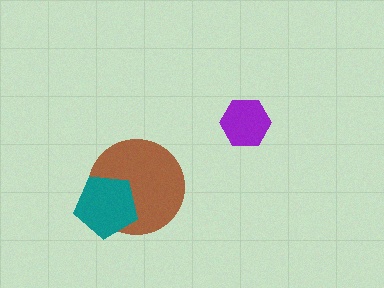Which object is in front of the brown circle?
The teal pentagon is in front of the brown circle.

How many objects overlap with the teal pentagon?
1 object overlaps with the teal pentagon.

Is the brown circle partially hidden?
Yes, it is partially covered by another shape.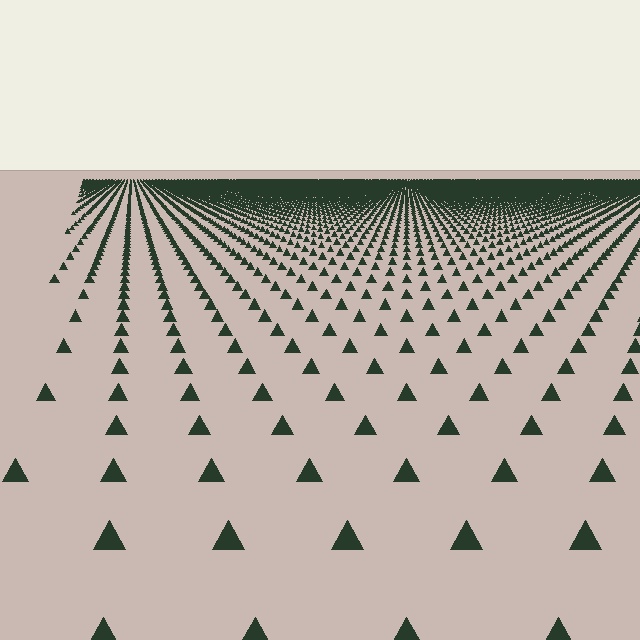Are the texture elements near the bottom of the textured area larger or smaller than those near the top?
Larger. Near the bottom, elements are closer to the viewer and appear at a bigger on-screen size.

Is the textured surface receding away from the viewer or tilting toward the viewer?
The surface is receding away from the viewer. Texture elements get smaller and denser toward the top.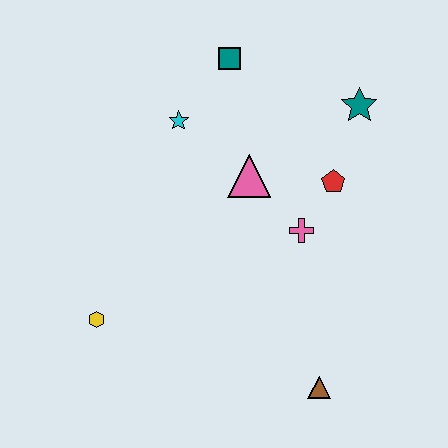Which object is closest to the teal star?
The red pentagon is closest to the teal star.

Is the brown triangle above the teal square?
No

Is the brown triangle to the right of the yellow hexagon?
Yes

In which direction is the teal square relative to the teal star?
The teal square is to the left of the teal star.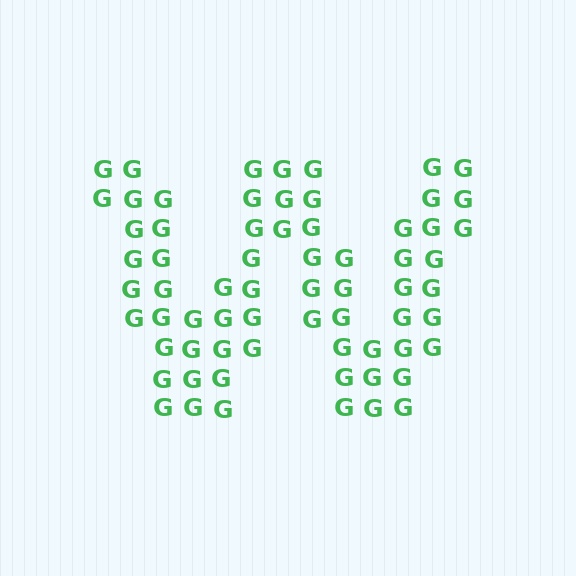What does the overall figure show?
The overall figure shows the letter W.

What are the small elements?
The small elements are letter G's.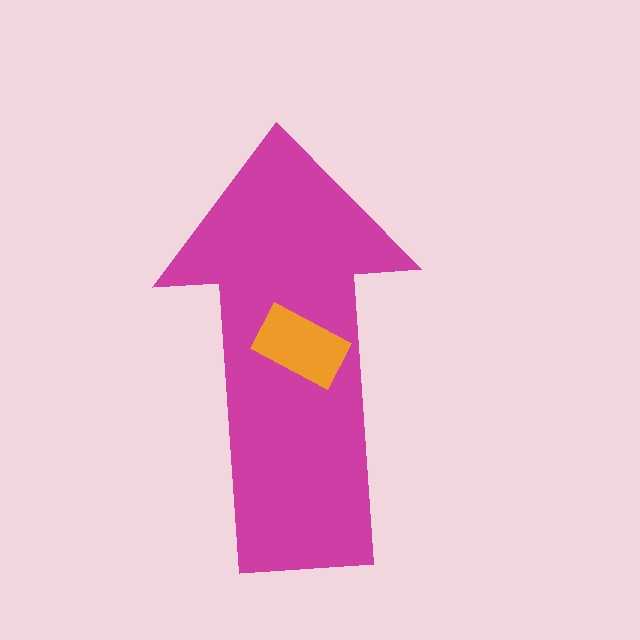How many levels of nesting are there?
2.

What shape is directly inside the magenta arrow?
The orange rectangle.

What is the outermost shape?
The magenta arrow.